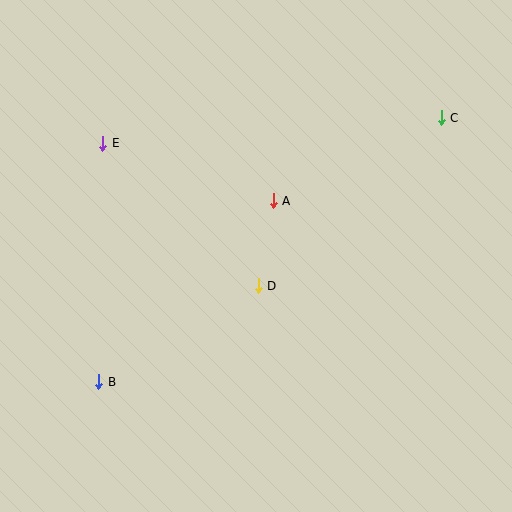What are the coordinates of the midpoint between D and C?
The midpoint between D and C is at (350, 202).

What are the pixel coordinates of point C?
Point C is at (441, 118).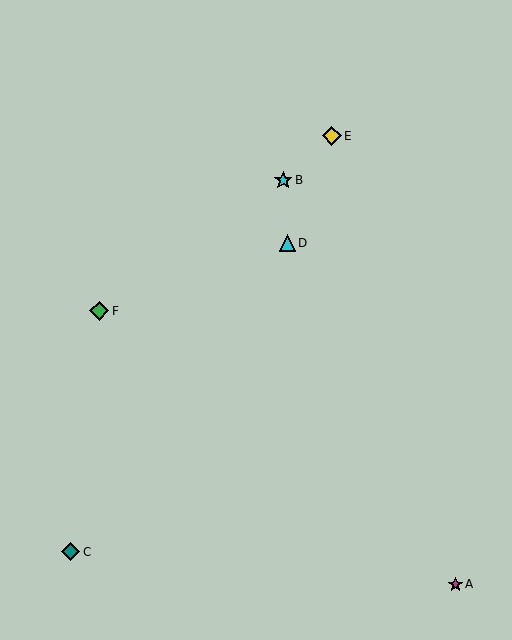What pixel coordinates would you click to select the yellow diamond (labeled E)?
Click at (332, 136) to select the yellow diamond E.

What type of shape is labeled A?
Shape A is a magenta star.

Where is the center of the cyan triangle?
The center of the cyan triangle is at (287, 243).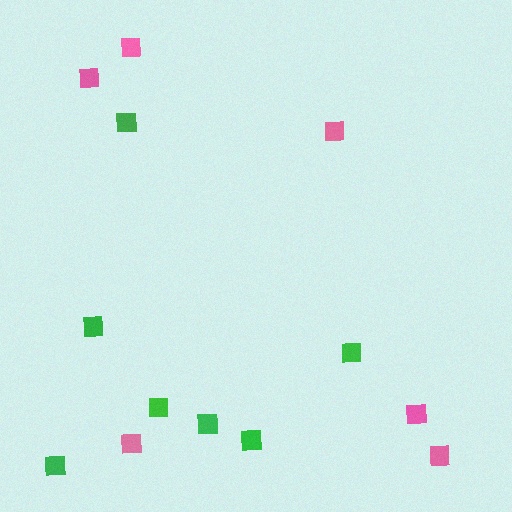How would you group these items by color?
There are 2 groups: one group of pink squares (6) and one group of green squares (7).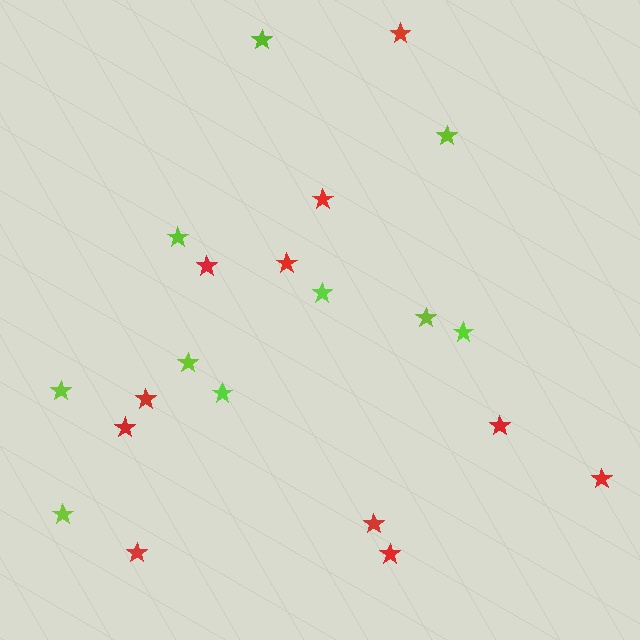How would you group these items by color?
There are 2 groups: one group of red stars (11) and one group of lime stars (10).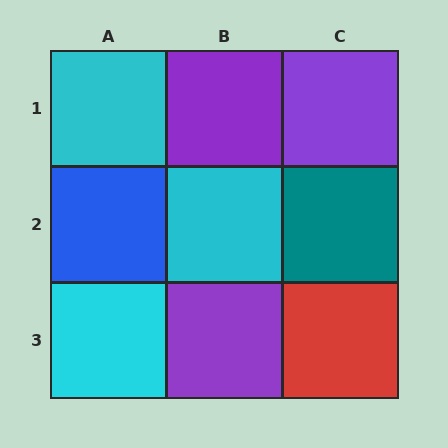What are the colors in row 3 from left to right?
Cyan, purple, red.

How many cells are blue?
1 cell is blue.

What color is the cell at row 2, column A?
Blue.